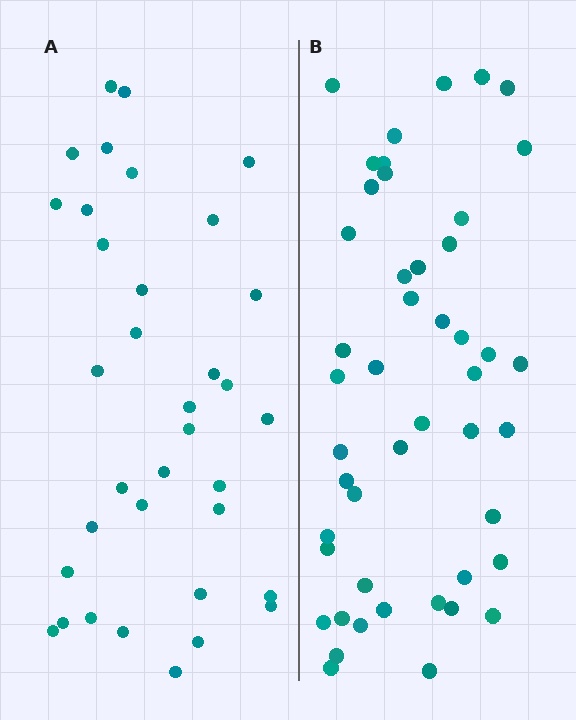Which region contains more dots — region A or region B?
Region B (the right region) has more dots.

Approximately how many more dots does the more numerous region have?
Region B has roughly 12 or so more dots than region A.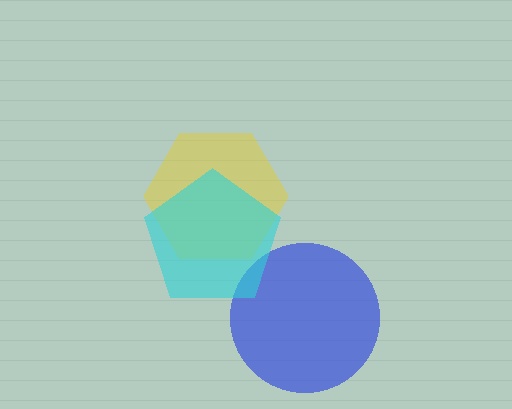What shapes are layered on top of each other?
The layered shapes are: a blue circle, a yellow hexagon, a cyan pentagon.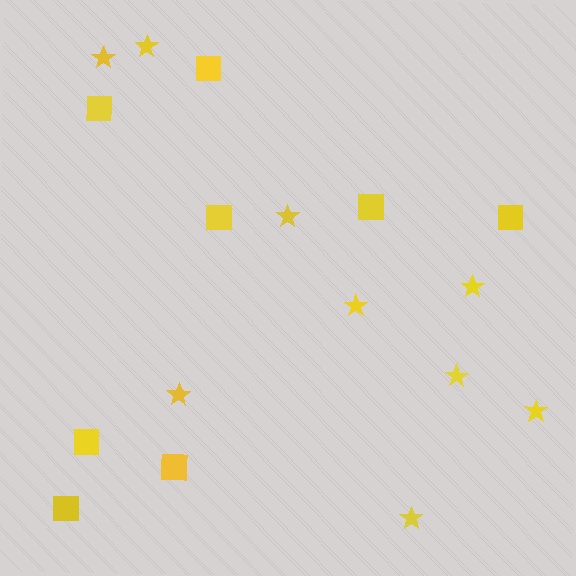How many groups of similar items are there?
There are 2 groups: one group of stars (9) and one group of squares (8).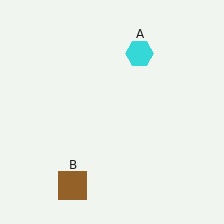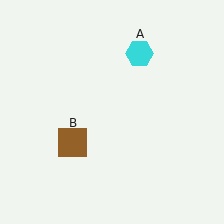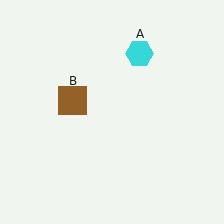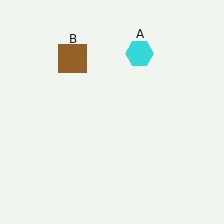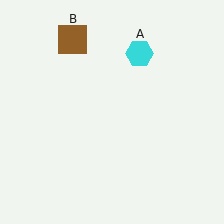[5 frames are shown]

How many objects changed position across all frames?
1 object changed position: brown square (object B).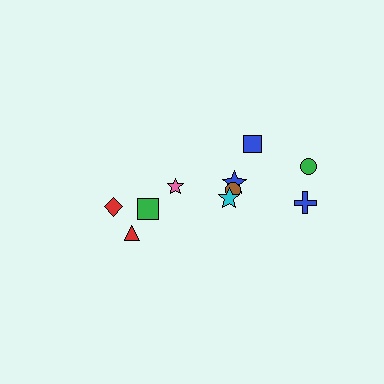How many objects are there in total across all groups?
There are 10 objects.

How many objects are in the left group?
There are 4 objects.